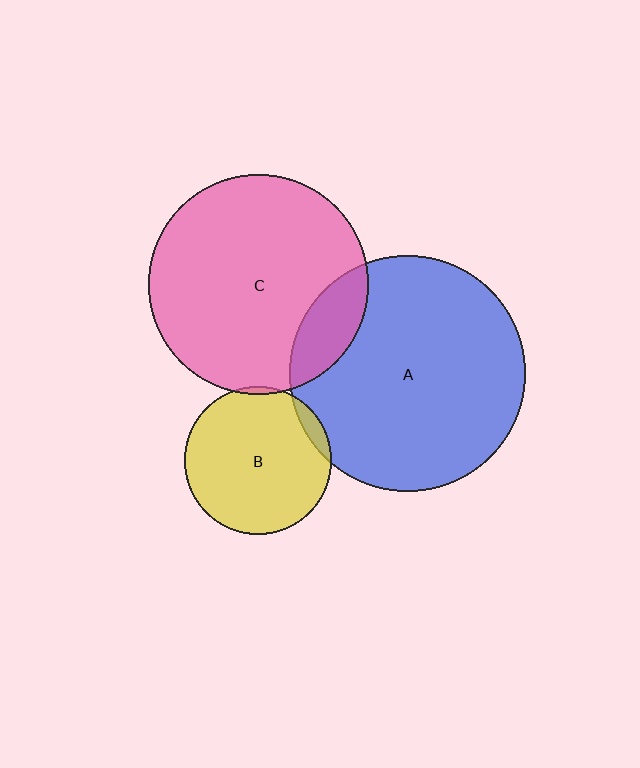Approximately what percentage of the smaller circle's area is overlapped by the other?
Approximately 5%.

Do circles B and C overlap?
Yes.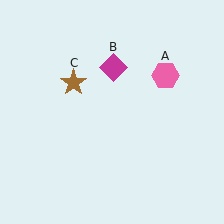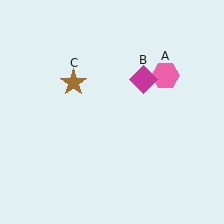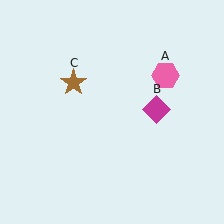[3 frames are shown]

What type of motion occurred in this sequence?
The magenta diamond (object B) rotated clockwise around the center of the scene.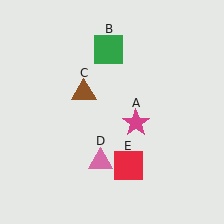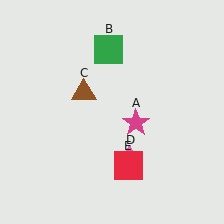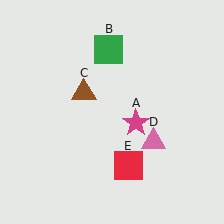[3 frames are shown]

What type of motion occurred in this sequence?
The pink triangle (object D) rotated counterclockwise around the center of the scene.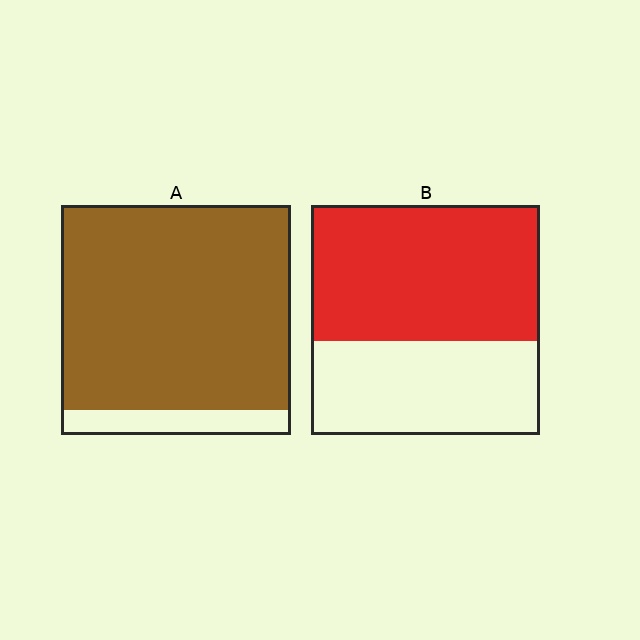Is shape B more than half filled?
Yes.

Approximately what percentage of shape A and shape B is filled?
A is approximately 90% and B is approximately 60%.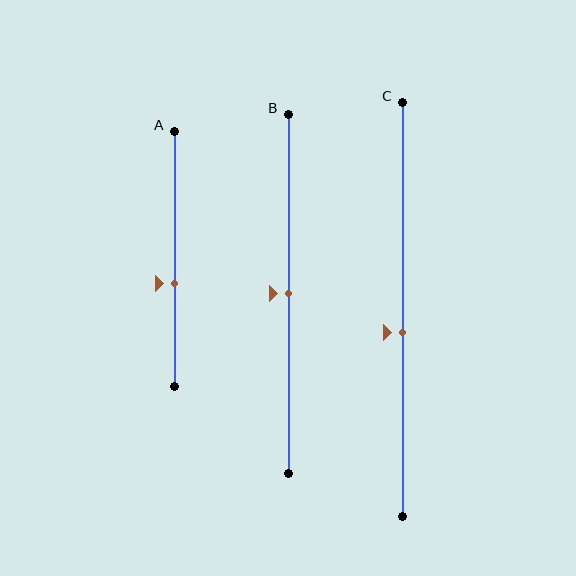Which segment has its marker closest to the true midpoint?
Segment B has its marker closest to the true midpoint.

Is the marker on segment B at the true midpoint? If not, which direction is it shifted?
Yes, the marker on segment B is at the true midpoint.